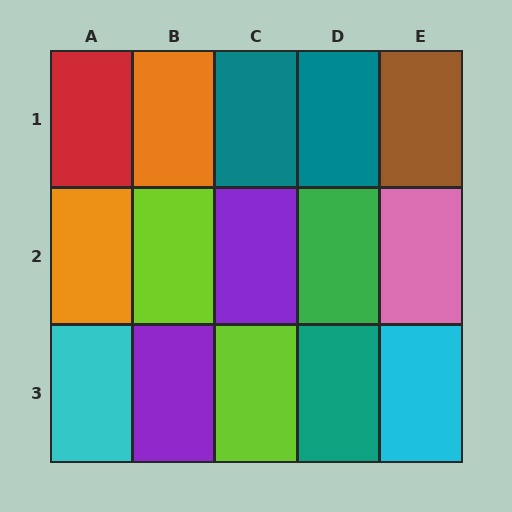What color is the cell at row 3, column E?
Cyan.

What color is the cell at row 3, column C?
Lime.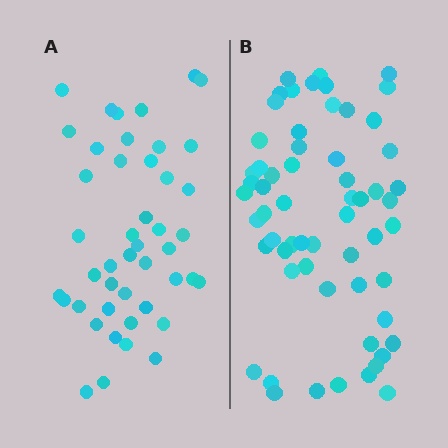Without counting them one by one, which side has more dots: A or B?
Region B (the right region) has more dots.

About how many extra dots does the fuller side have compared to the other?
Region B has approximately 15 more dots than region A.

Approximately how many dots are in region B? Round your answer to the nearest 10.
About 60 dots.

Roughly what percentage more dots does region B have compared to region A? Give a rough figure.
About 35% more.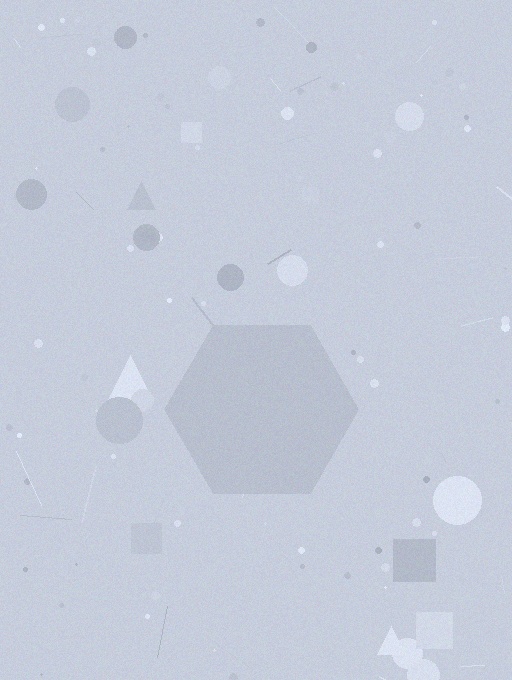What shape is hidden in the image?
A hexagon is hidden in the image.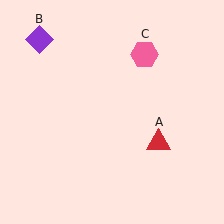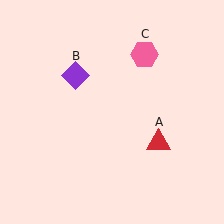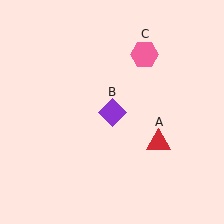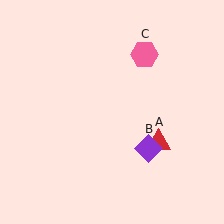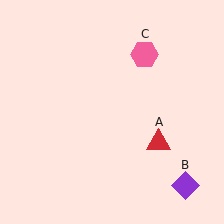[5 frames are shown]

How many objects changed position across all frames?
1 object changed position: purple diamond (object B).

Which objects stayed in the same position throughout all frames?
Red triangle (object A) and pink hexagon (object C) remained stationary.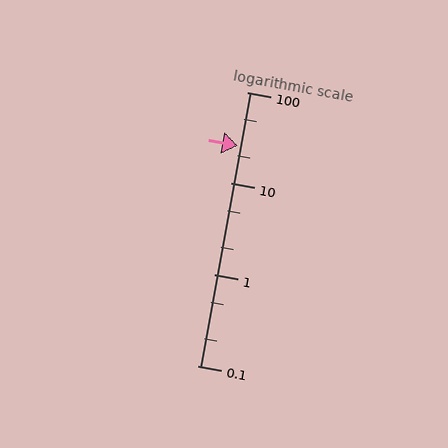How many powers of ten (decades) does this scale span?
The scale spans 3 decades, from 0.1 to 100.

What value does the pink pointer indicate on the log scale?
The pointer indicates approximately 26.